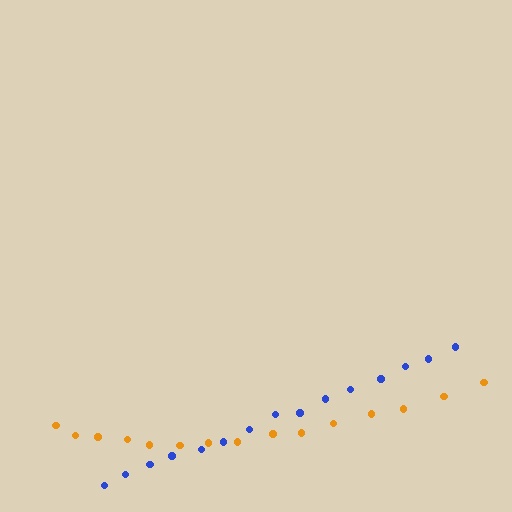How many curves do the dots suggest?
There are 2 distinct paths.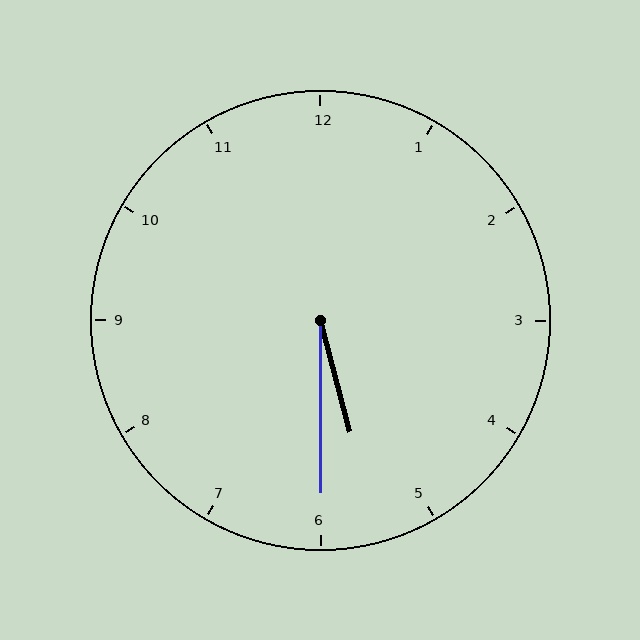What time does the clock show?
5:30.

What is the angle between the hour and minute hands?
Approximately 15 degrees.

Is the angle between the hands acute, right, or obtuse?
It is acute.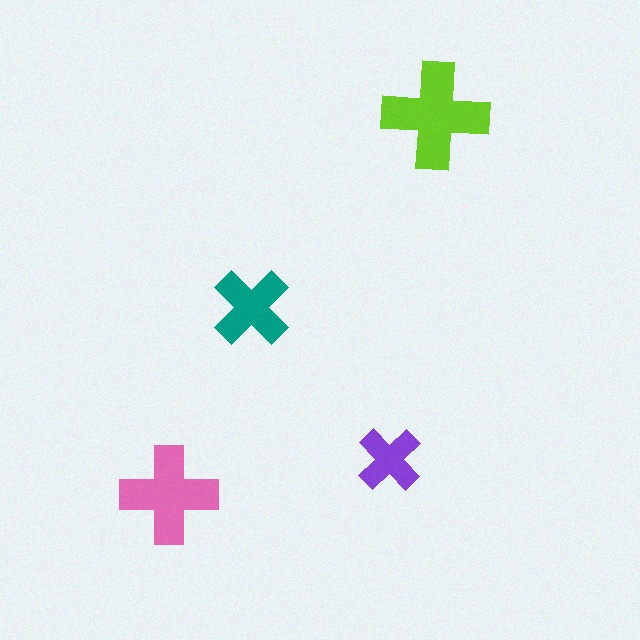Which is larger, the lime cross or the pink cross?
The lime one.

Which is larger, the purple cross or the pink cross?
The pink one.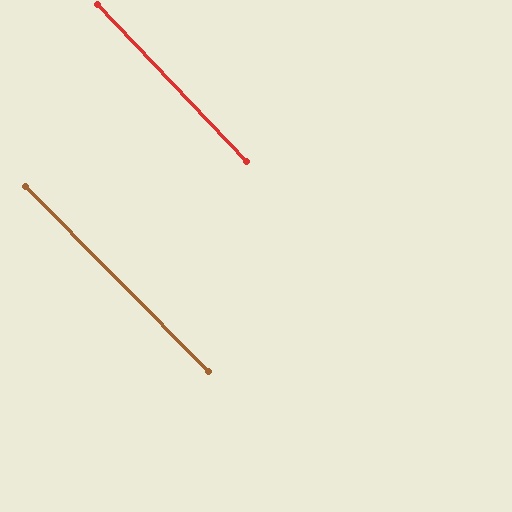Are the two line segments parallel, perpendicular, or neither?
Parallel — their directions differ by only 1.0°.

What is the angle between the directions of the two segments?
Approximately 1 degree.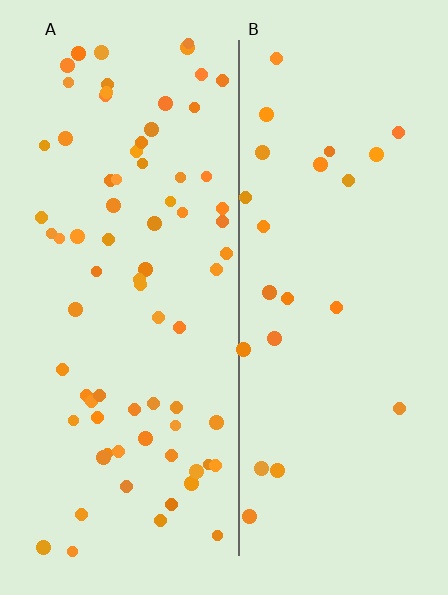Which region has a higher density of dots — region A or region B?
A (the left).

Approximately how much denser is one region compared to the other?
Approximately 3.1× — region A over region B.